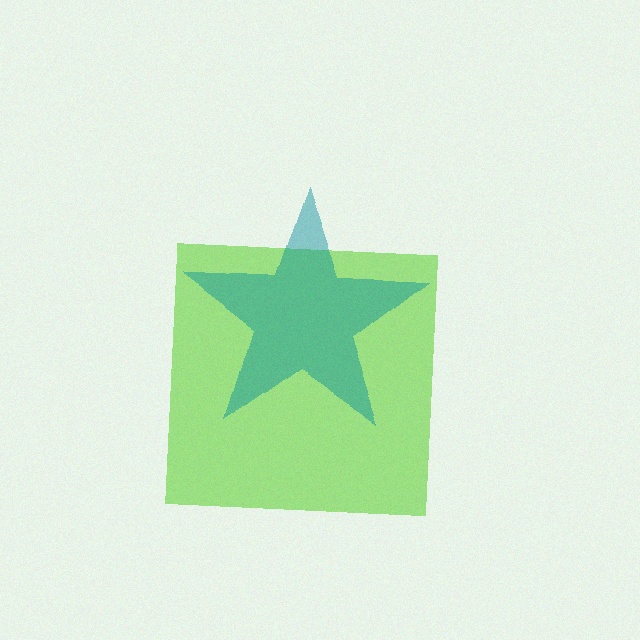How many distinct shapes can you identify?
There are 2 distinct shapes: a lime square, a teal star.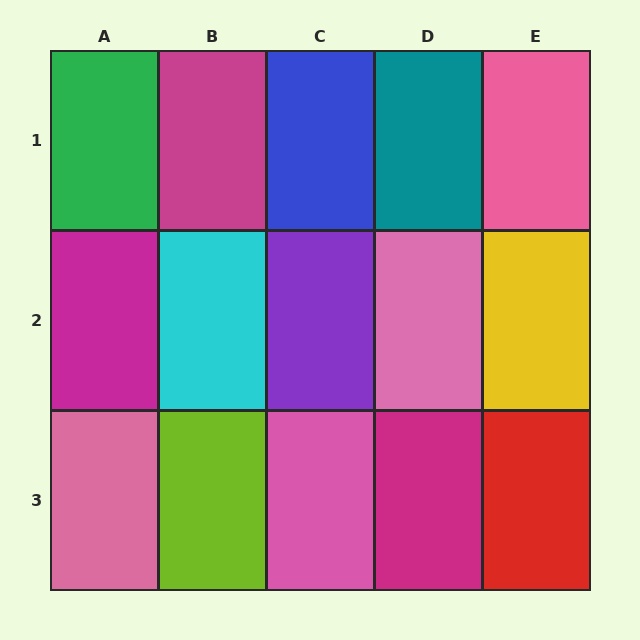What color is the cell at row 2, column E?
Yellow.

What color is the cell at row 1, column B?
Magenta.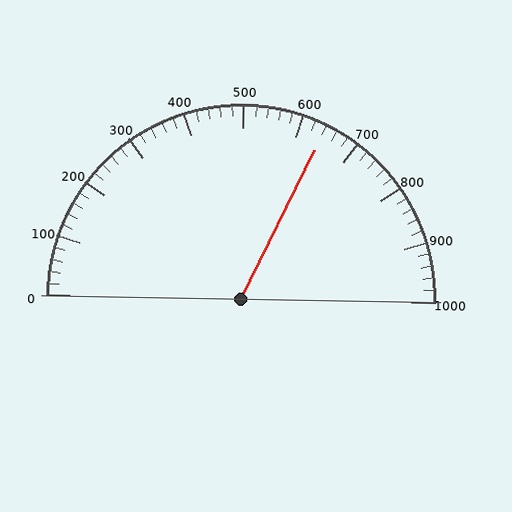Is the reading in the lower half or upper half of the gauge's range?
The reading is in the upper half of the range (0 to 1000).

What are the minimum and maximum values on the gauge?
The gauge ranges from 0 to 1000.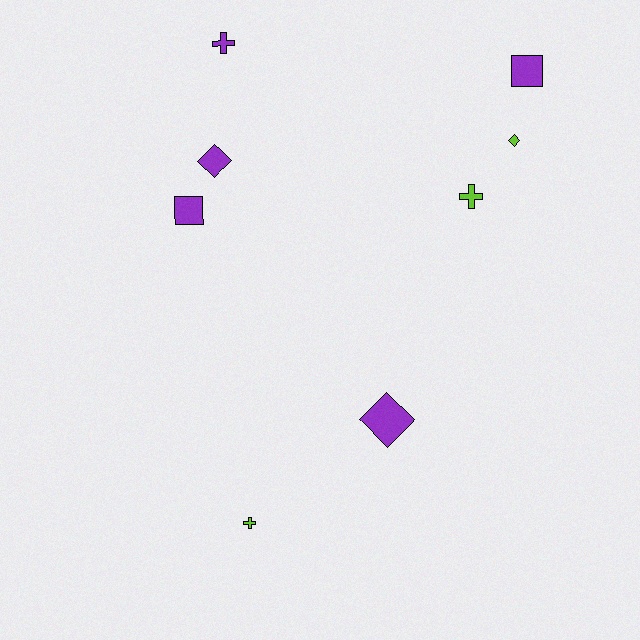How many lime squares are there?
There are no lime squares.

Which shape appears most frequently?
Cross, with 3 objects.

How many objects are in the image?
There are 8 objects.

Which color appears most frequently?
Purple, with 5 objects.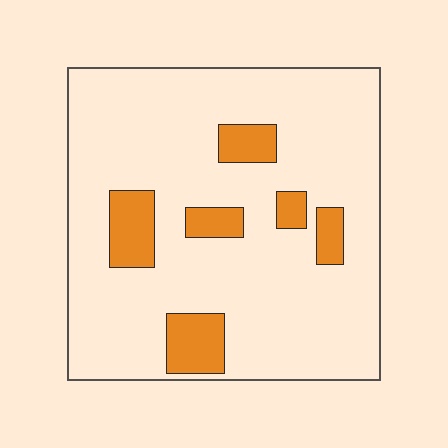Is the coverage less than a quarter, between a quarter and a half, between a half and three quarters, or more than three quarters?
Less than a quarter.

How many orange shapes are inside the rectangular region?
6.